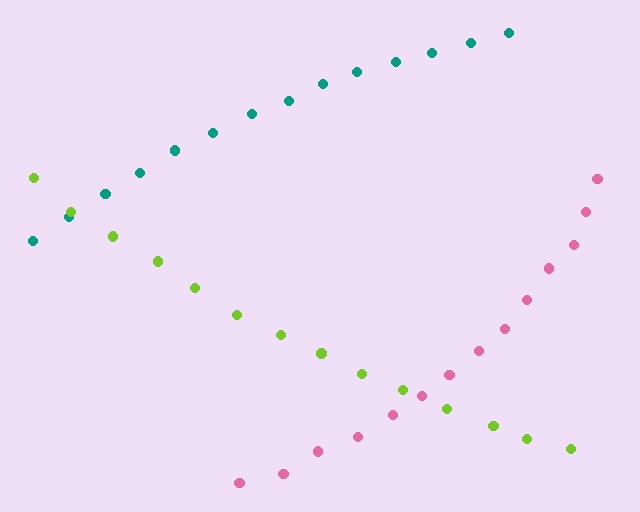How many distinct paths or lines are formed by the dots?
There are 3 distinct paths.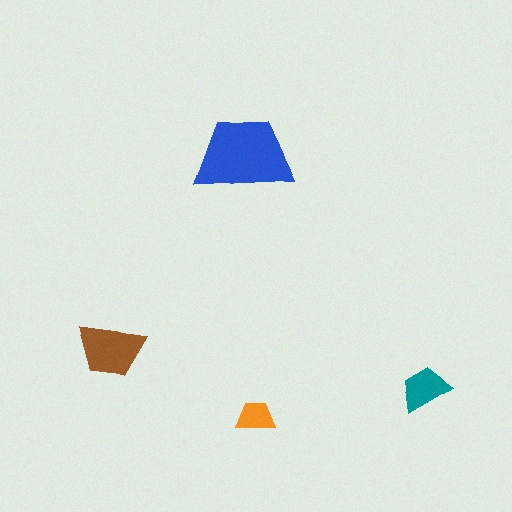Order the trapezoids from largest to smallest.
the blue one, the brown one, the teal one, the orange one.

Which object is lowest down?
The orange trapezoid is bottommost.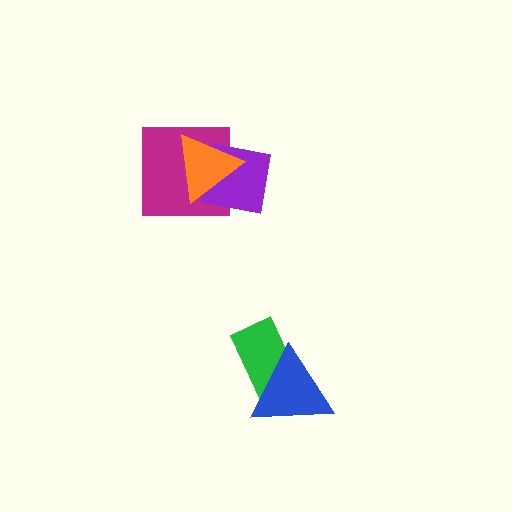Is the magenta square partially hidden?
Yes, it is partially covered by another shape.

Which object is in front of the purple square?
The orange triangle is in front of the purple square.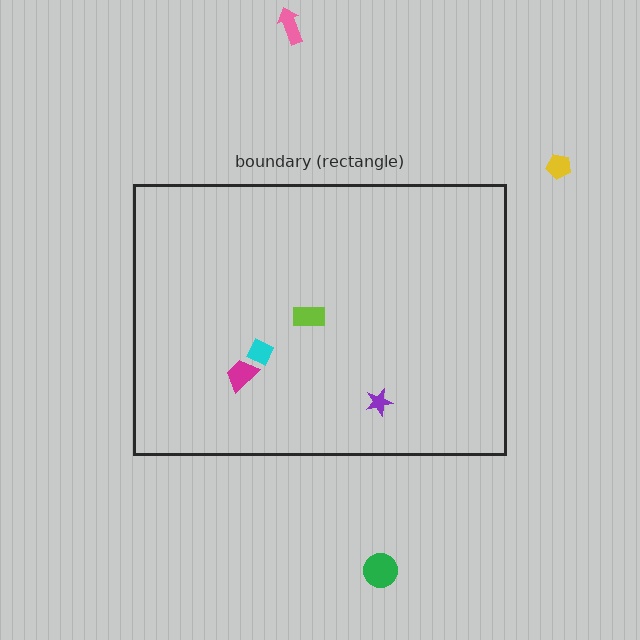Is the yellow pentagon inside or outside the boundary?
Outside.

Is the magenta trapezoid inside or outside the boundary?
Inside.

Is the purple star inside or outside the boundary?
Inside.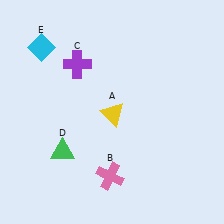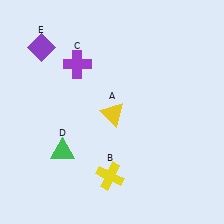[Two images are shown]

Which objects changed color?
B changed from pink to yellow. E changed from cyan to purple.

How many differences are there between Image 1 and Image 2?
There are 2 differences between the two images.